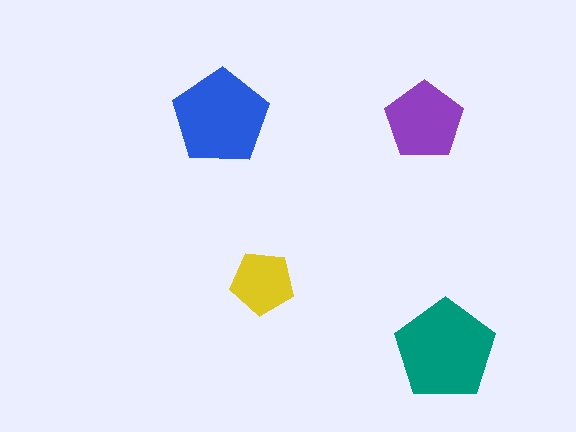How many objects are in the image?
There are 4 objects in the image.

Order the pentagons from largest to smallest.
the teal one, the blue one, the purple one, the yellow one.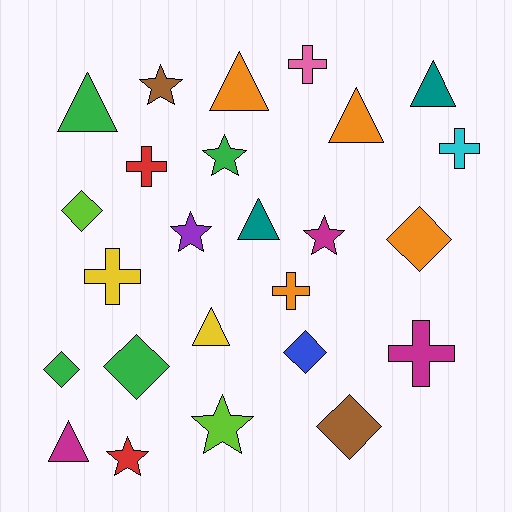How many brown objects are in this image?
There are 2 brown objects.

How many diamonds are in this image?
There are 6 diamonds.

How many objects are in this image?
There are 25 objects.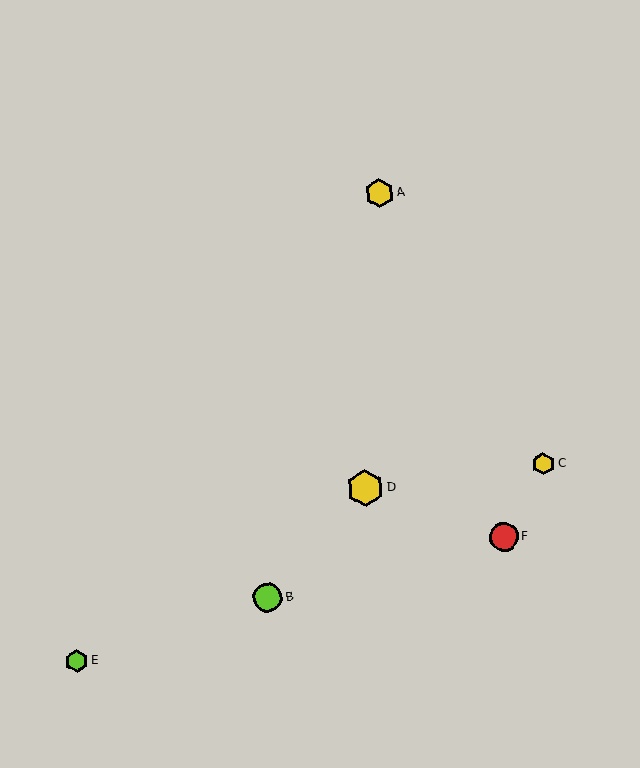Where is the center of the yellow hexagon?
The center of the yellow hexagon is at (543, 464).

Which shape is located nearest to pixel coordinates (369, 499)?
The yellow hexagon (labeled D) at (365, 488) is nearest to that location.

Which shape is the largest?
The yellow hexagon (labeled D) is the largest.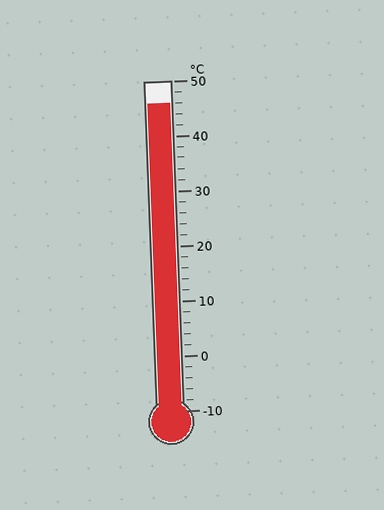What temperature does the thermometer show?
The thermometer shows approximately 46°C.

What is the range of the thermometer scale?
The thermometer scale ranges from -10°C to 50°C.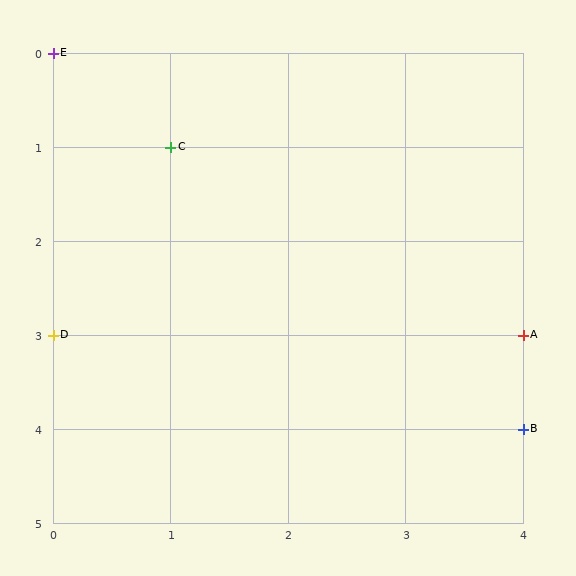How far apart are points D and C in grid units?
Points D and C are 1 column and 2 rows apart (about 2.2 grid units diagonally).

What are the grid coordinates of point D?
Point D is at grid coordinates (0, 3).